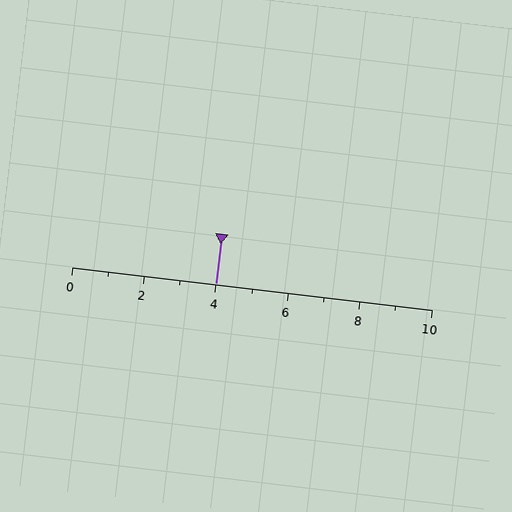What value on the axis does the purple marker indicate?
The marker indicates approximately 4.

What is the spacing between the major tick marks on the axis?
The major ticks are spaced 2 apart.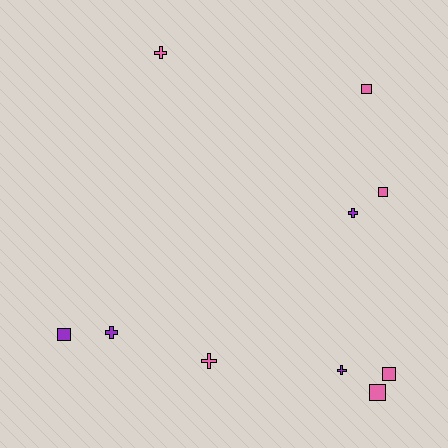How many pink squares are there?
There are 4 pink squares.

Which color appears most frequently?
Pink, with 6 objects.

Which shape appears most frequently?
Square, with 5 objects.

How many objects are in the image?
There are 10 objects.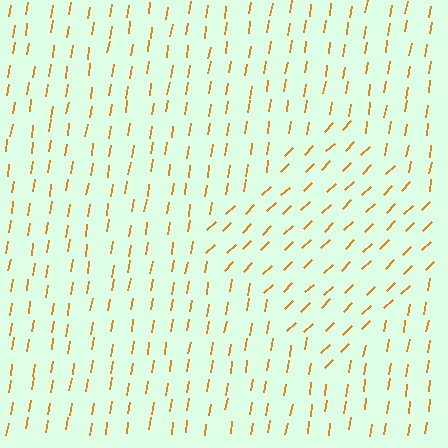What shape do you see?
I see a diamond.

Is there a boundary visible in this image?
Yes, there is a texture boundary formed by a change in line orientation.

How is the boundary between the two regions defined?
The boundary is defined purely by a change in line orientation (approximately 37 degrees difference). All lines are the same color and thickness.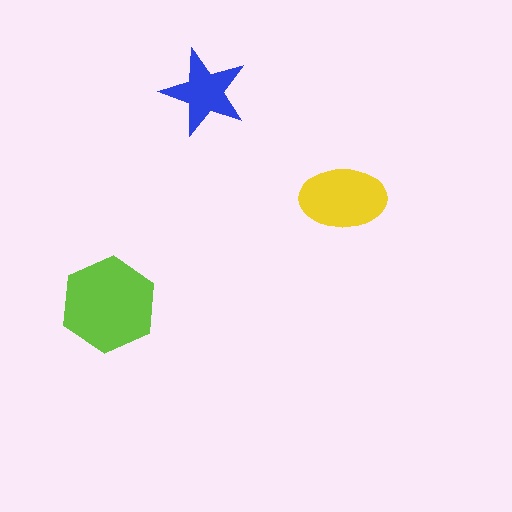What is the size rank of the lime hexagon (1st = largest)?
1st.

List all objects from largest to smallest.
The lime hexagon, the yellow ellipse, the blue star.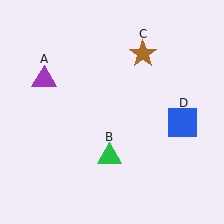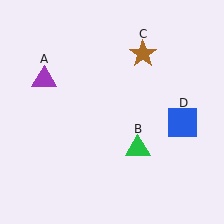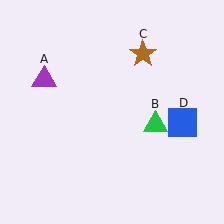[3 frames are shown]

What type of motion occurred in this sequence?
The green triangle (object B) rotated counterclockwise around the center of the scene.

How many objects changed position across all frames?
1 object changed position: green triangle (object B).